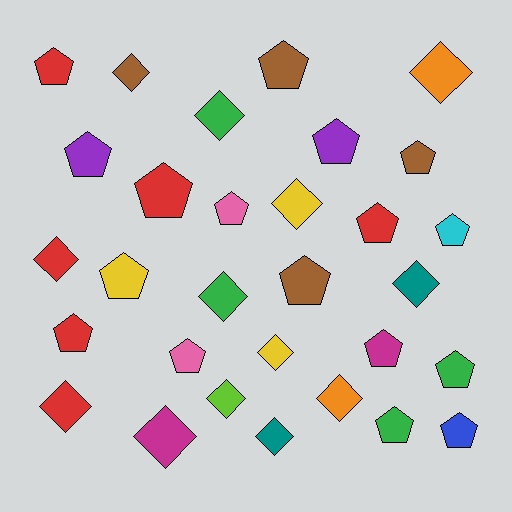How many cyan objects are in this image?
There is 1 cyan object.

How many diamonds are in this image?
There are 13 diamonds.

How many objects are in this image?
There are 30 objects.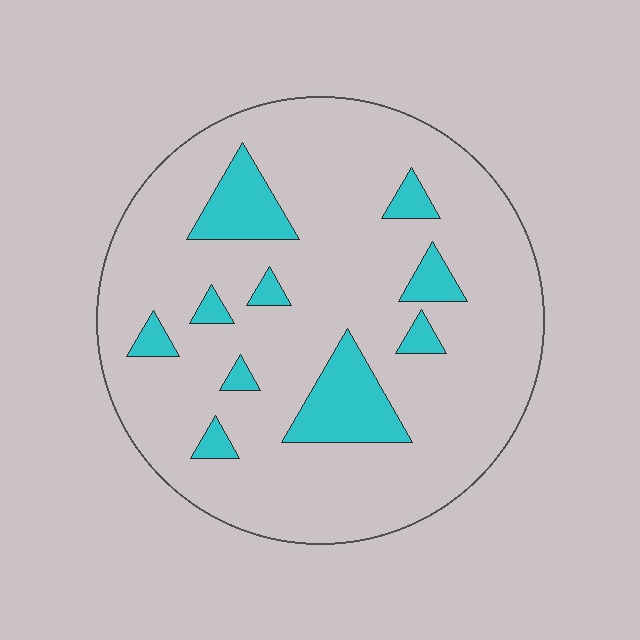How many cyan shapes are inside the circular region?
10.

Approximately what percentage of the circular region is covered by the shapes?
Approximately 15%.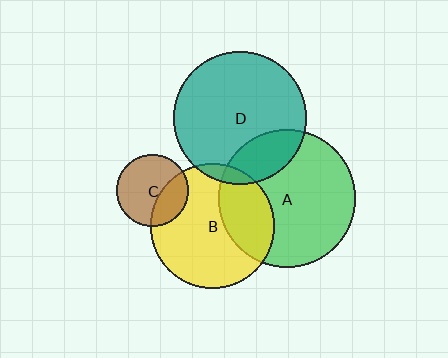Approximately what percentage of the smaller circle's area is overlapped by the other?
Approximately 30%.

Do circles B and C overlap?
Yes.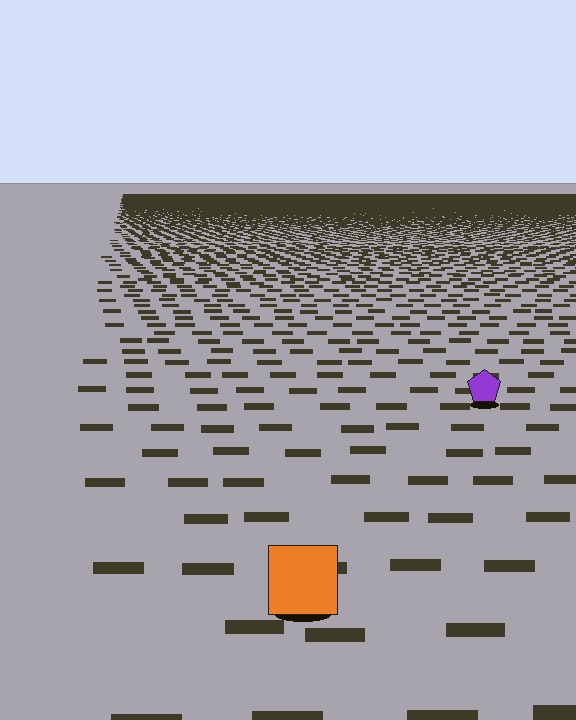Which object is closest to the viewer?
The orange square is closest. The texture marks near it are larger and more spread out.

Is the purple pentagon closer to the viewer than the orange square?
No. The orange square is closer — you can tell from the texture gradient: the ground texture is coarser near it.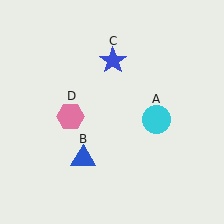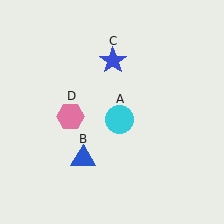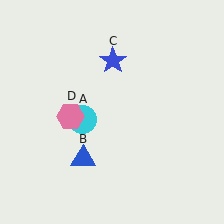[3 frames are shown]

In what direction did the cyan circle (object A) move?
The cyan circle (object A) moved left.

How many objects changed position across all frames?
1 object changed position: cyan circle (object A).